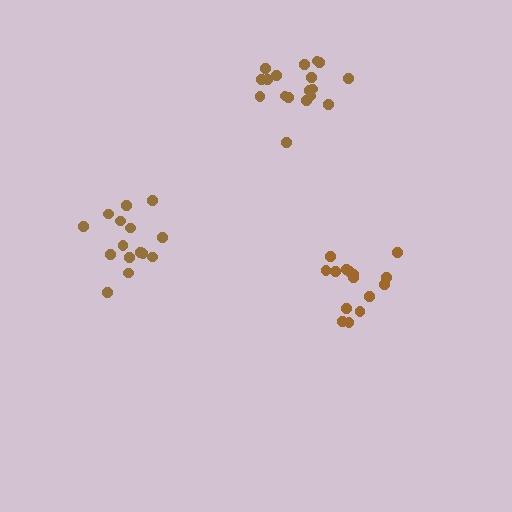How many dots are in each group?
Group 1: 18 dots, Group 2: 15 dots, Group 3: 15 dots (48 total).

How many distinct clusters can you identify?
There are 3 distinct clusters.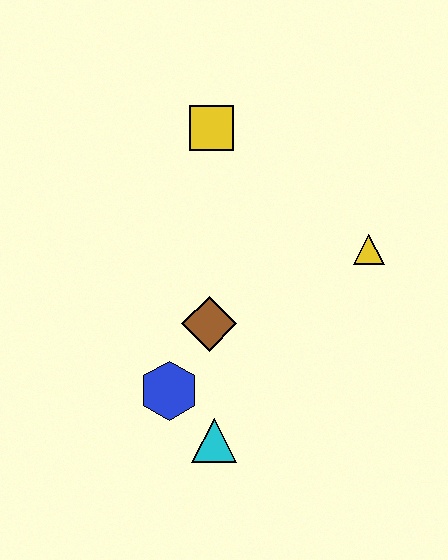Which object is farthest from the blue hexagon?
The yellow square is farthest from the blue hexagon.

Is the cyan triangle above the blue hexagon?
No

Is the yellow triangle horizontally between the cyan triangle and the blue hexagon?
No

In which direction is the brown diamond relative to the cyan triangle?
The brown diamond is above the cyan triangle.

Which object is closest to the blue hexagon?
The cyan triangle is closest to the blue hexagon.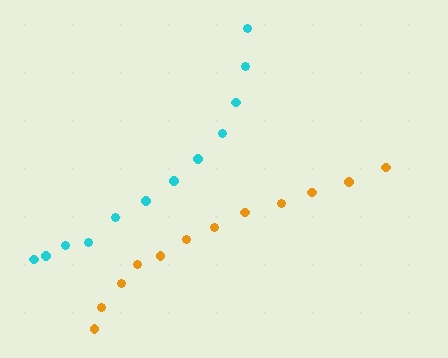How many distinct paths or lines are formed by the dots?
There are 2 distinct paths.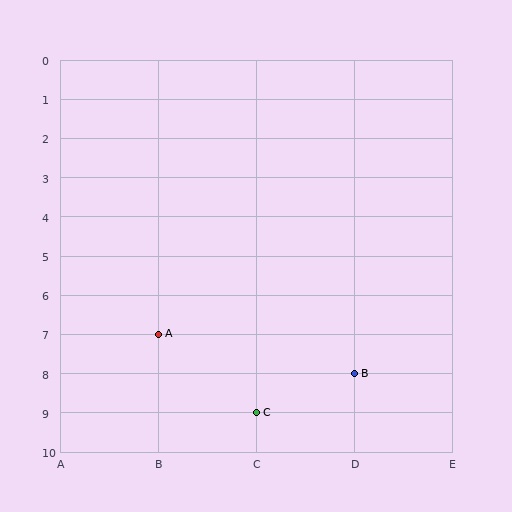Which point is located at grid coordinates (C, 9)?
Point C is at (C, 9).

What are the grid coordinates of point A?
Point A is at grid coordinates (B, 7).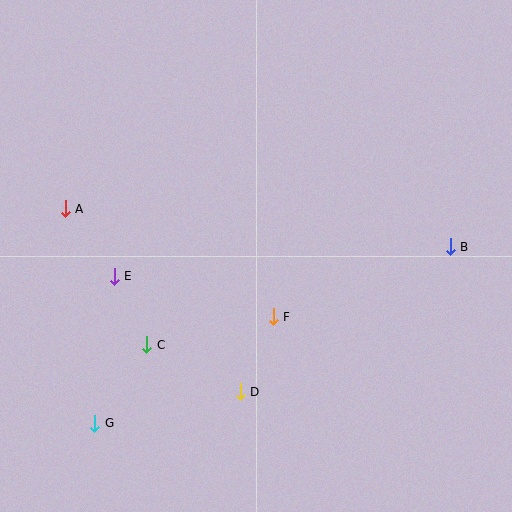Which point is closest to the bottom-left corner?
Point G is closest to the bottom-left corner.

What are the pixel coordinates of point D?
Point D is at (240, 392).